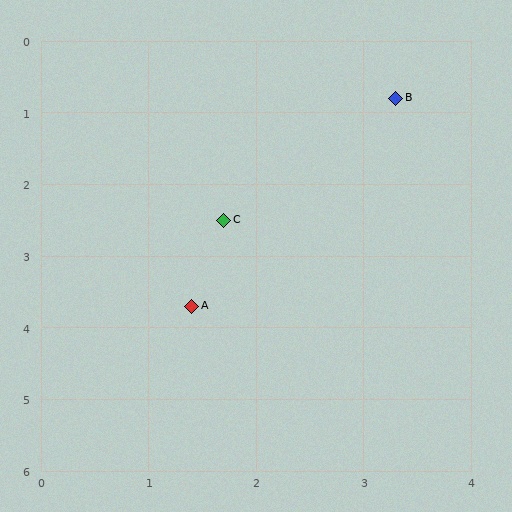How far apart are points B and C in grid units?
Points B and C are about 2.3 grid units apart.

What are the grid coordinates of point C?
Point C is at approximately (1.7, 2.5).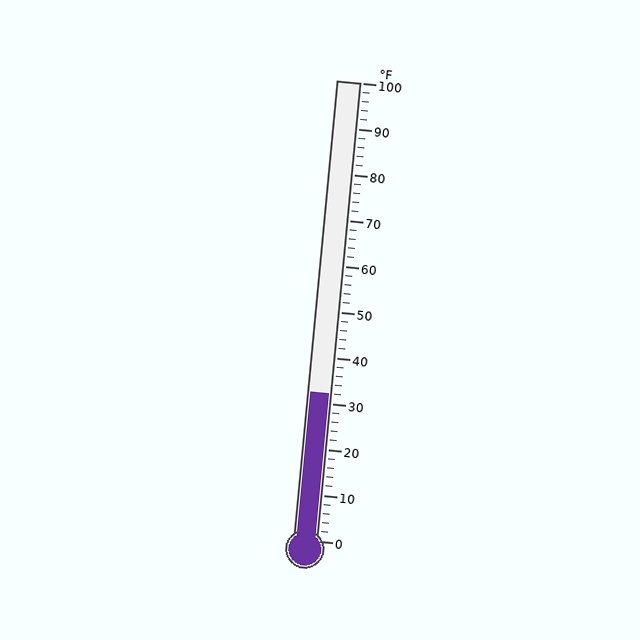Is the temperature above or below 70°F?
The temperature is below 70°F.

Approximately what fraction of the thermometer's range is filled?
The thermometer is filled to approximately 30% of its range.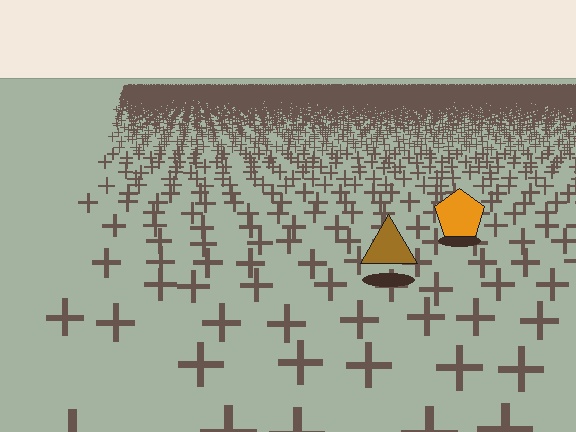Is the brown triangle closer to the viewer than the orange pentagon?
Yes. The brown triangle is closer — you can tell from the texture gradient: the ground texture is coarser near it.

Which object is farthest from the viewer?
The orange pentagon is farthest from the viewer. It appears smaller and the ground texture around it is denser.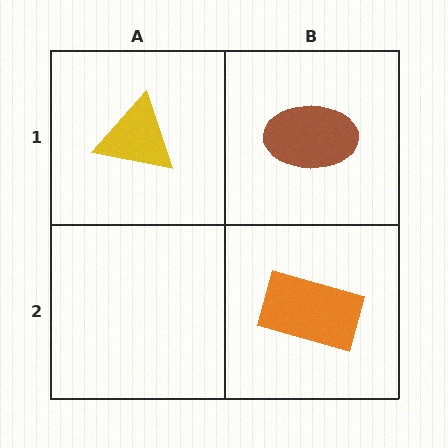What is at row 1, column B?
A brown ellipse.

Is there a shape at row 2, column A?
No, that cell is empty.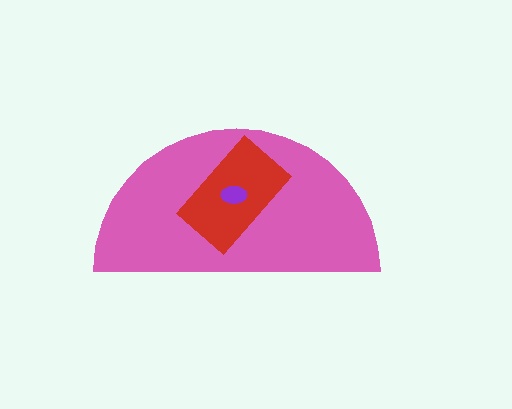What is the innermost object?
The purple ellipse.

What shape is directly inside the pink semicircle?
The red rectangle.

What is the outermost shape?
The pink semicircle.